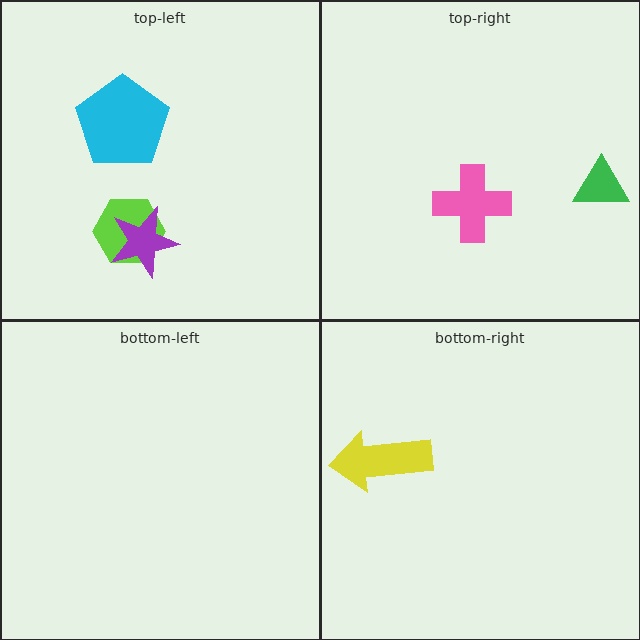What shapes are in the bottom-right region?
The yellow arrow.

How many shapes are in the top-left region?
3.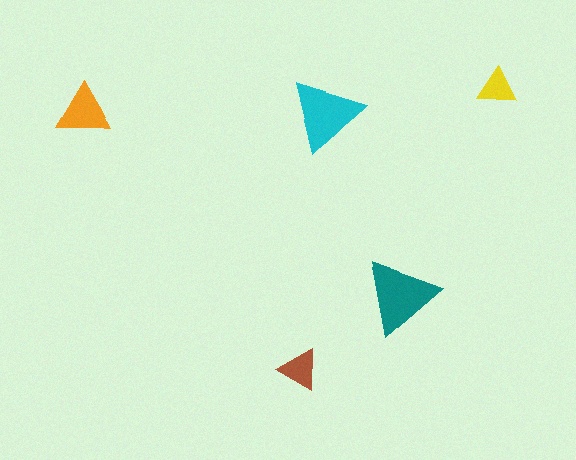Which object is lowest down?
The brown triangle is bottommost.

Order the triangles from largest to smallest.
the teal one, the cyan one, the orange one, the brown one, the yellow one.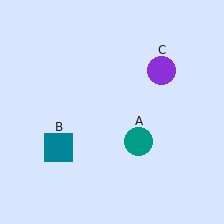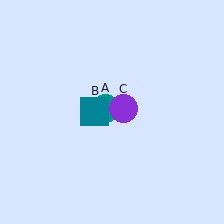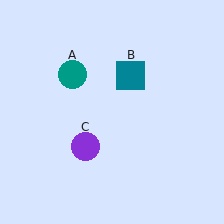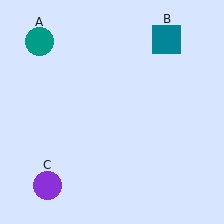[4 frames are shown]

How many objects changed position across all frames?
3 objects changed position: teal circle (object A), teal square (object B), purple circle (object C).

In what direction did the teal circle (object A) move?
The teal circle (object A) moved up and to the left.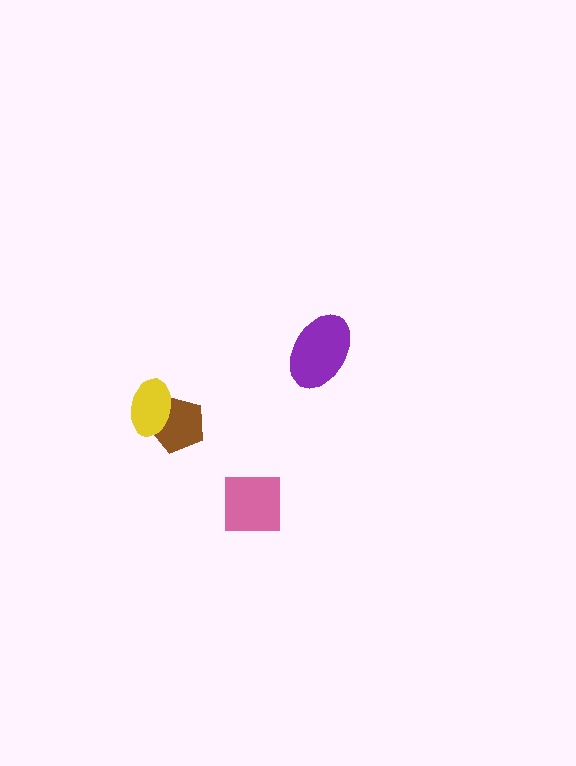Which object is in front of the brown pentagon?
The yellow ellipse is in front of the brown pentagon.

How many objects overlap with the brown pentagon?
1 object overlaps with the brown pentagon.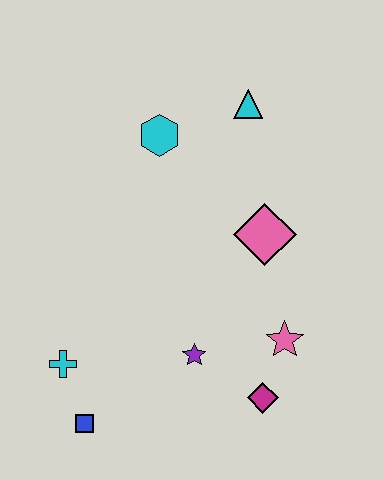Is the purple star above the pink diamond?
No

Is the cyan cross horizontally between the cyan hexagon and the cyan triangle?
No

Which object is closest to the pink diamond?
The pink star is closest to the pink diamond.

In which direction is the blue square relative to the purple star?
The blue square is to the left of the purple star.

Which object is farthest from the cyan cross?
The cyan triangle is farthest from the cyan cross.